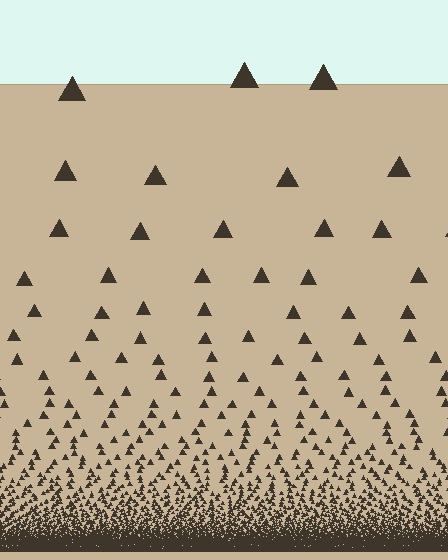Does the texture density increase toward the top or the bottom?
Density increases toward the bottom.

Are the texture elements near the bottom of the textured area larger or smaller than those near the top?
Smaller. The gradient is inverted — elements near the bottom are smaller and denser.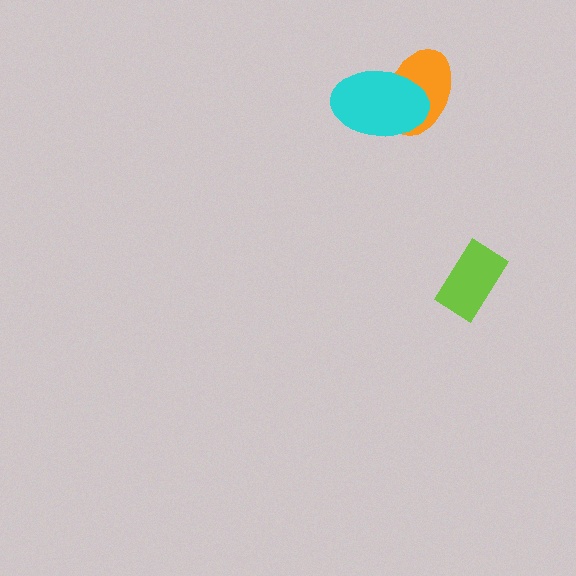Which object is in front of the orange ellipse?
The cyan ellipse is in front of the orange ellipse.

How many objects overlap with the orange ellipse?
1 object overlaps with the orange ellipse.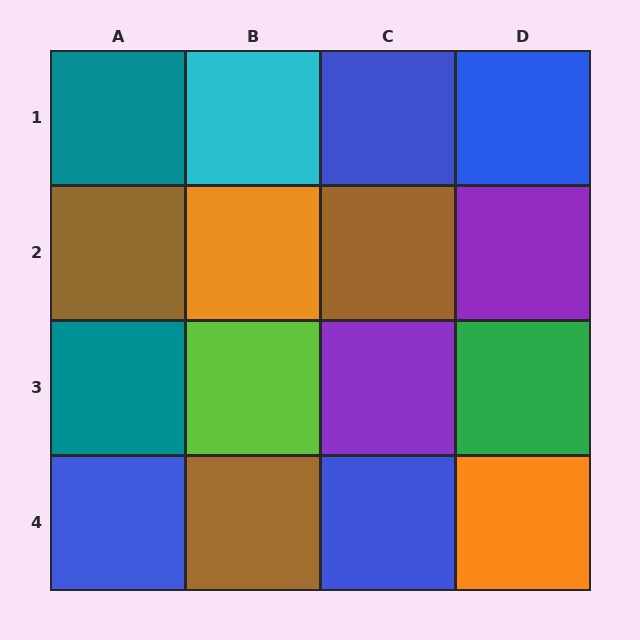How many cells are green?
1 cell is green.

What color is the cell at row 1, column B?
Cyan.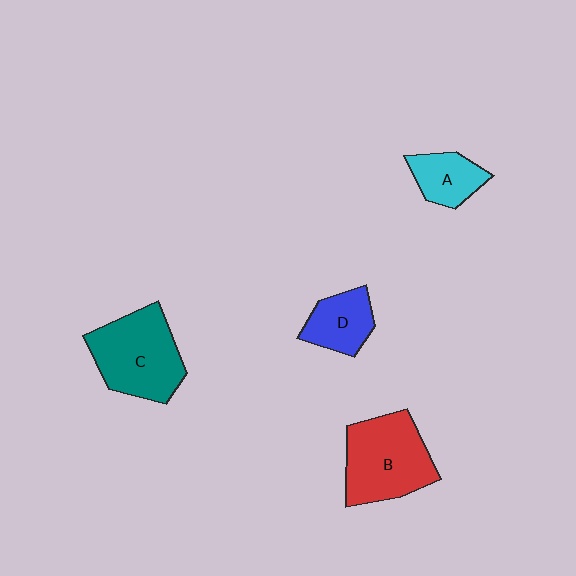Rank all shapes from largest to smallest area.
From largest to smallest: C (teal), B (red), D (blue), A (cyan).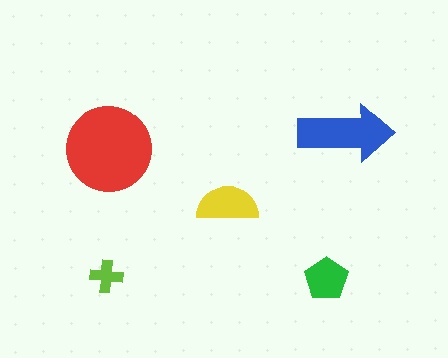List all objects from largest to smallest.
The red circle, the blue arrow, the yellow semicircle, the green pentagon, the lime cross.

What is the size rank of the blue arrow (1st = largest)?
2nd.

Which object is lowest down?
The green pentagon is bottommost.